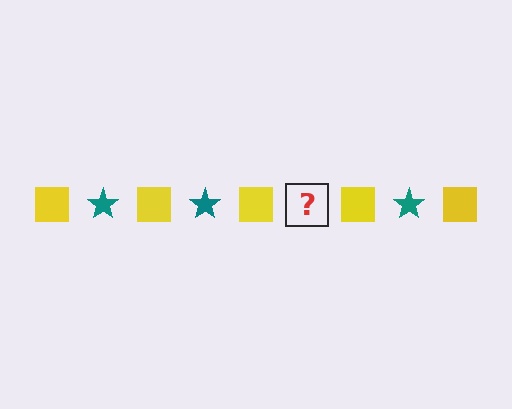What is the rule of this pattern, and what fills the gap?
The rule is that the pattern alternates between yellow square and teal star. The gap should be filled with a teal star.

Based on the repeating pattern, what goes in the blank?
The blank should be a teal star.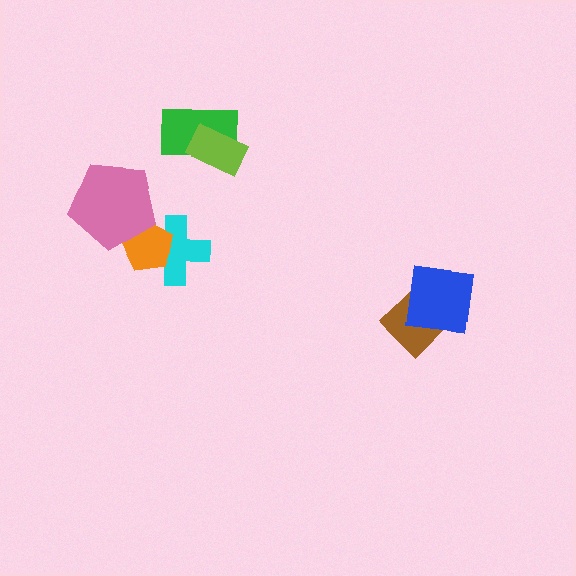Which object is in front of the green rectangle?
The lime rectangle is in front of the green rectangle.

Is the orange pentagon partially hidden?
Yes, it is partially covered by another shape.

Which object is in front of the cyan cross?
The orange pentagon is in front of the cyan cross.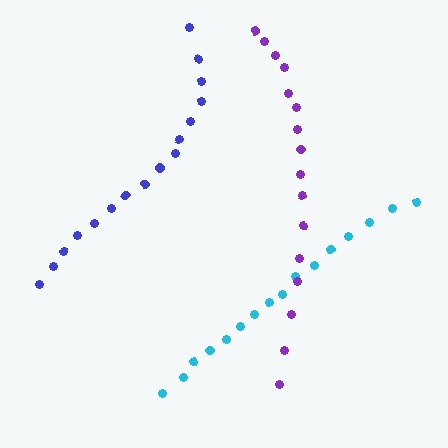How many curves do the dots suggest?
There are 3 distinct paths.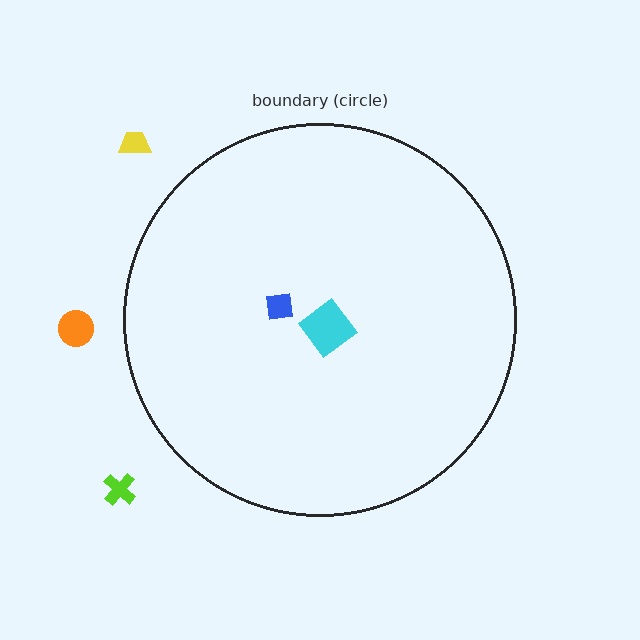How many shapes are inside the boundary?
2 inside, 3 outside.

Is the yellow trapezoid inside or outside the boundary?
Outside.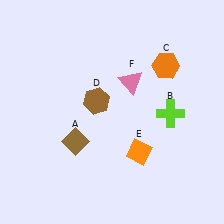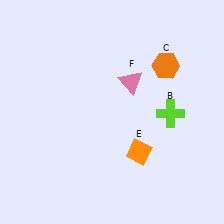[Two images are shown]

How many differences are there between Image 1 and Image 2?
There are 2 differences between the two images.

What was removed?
The brown diamond (A), the brown hexagon (D) were removed in Image 2.